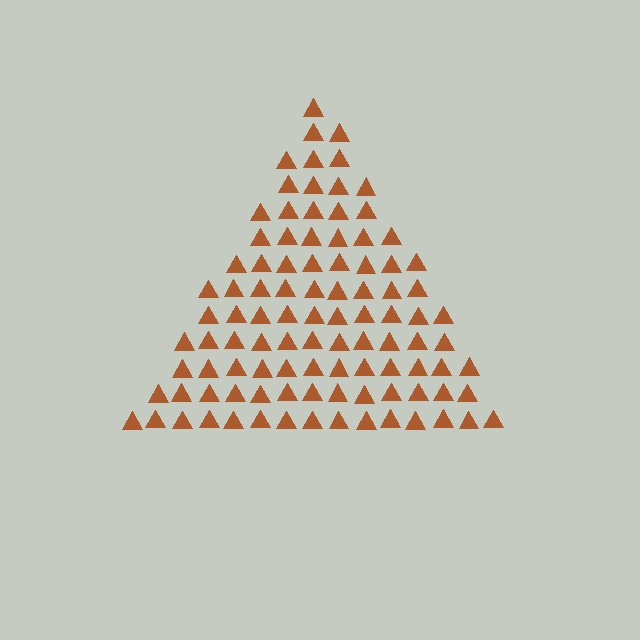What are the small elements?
The small elements are triangles.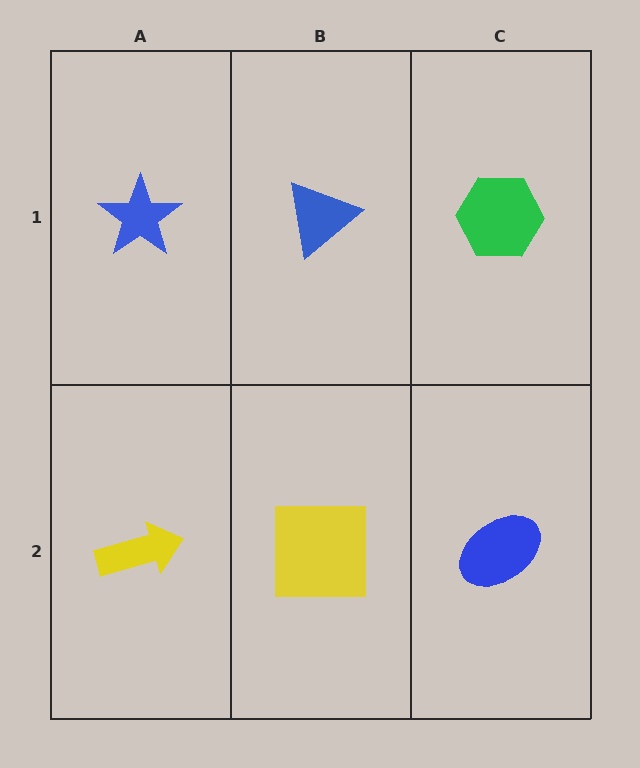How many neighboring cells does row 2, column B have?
3.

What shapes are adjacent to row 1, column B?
A yellow square (row 2, column B), a blue star (row 1, column A), a green hexagon (row 1, column C).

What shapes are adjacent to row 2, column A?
A blue star (row 1, column A), a yellow square (row 2, column B).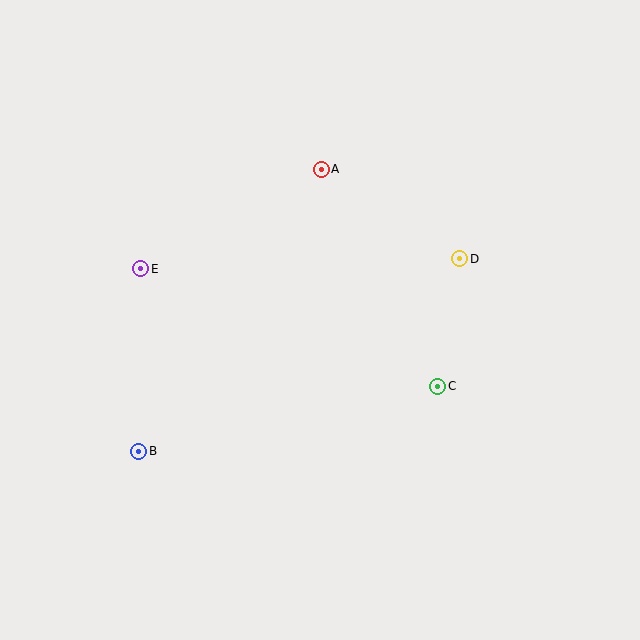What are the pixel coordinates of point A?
Point A is at (321, 169).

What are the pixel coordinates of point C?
Point C is at (438, 386).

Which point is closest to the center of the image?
Point C at (438, 386) is closest to the center.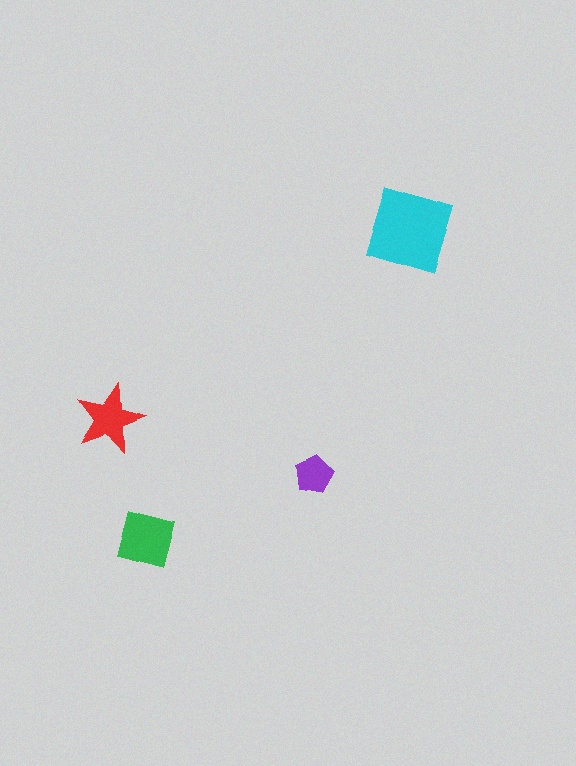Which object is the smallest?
The purple pentagon.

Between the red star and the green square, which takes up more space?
The green square.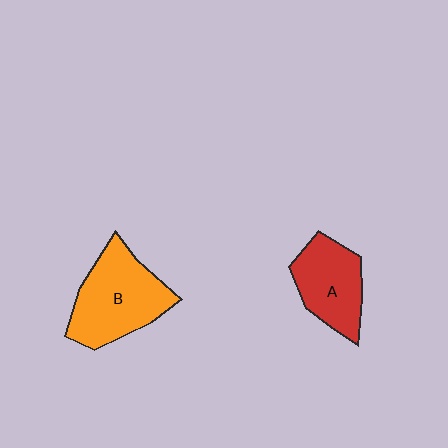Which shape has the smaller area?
Shape A (red).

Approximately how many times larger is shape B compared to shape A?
Approximately 1.3 times.